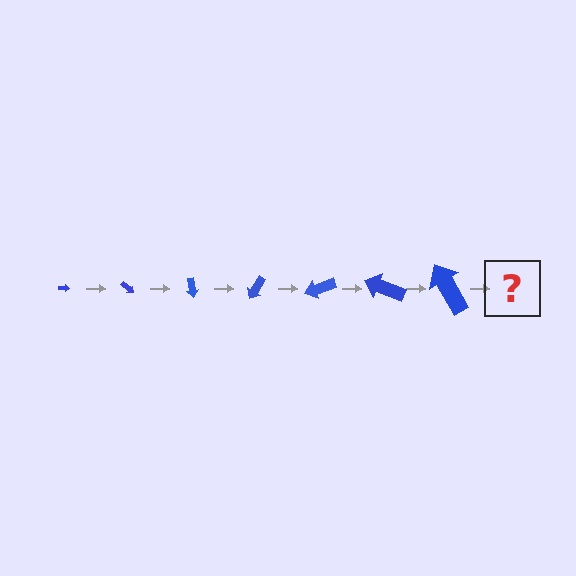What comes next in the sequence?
The next element should be an arrow, larger than the previous one and rotated 280 degrees from the start.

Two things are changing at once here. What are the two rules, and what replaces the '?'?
The two rules are that the arrow grows larger each step and it rotates 40 degrees each step. The '?' should be an arrow, larger than the previous one and rotated 280 degrees from the start.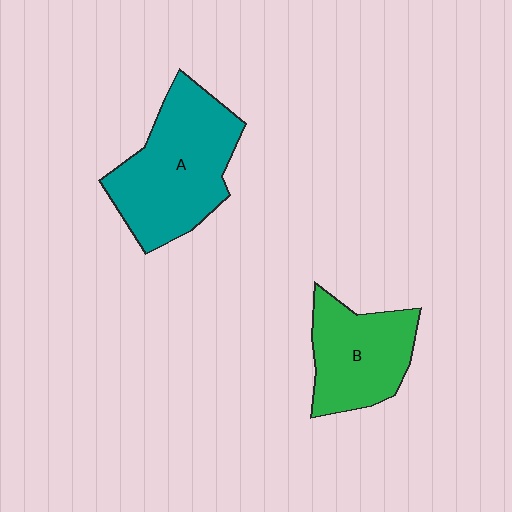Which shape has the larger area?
Shape A (teal).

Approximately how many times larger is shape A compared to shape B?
Approximately 1.4 times.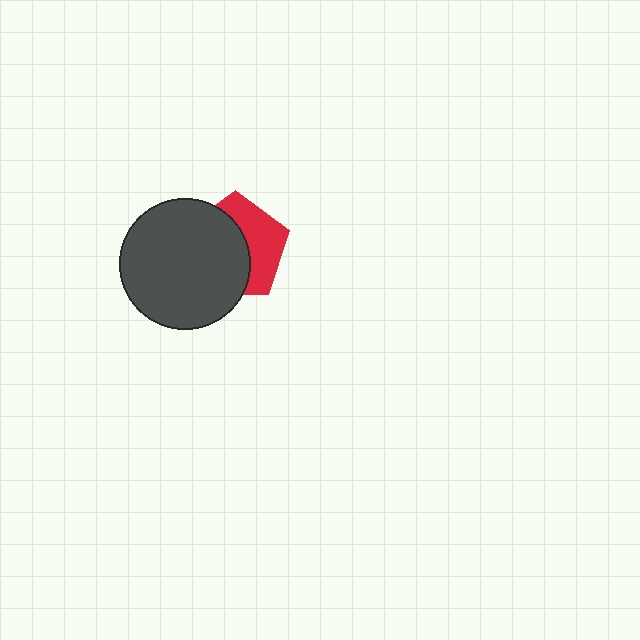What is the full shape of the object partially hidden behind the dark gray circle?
The partially hidden object is a red pentagon.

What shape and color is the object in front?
The object in front is a dark gray circle.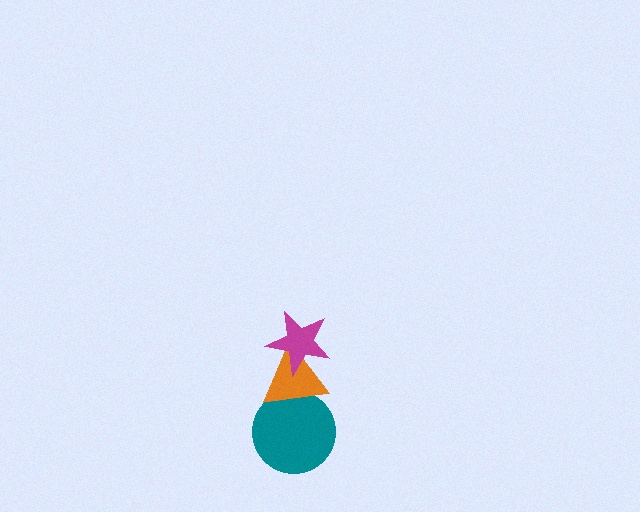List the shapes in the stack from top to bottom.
From top to bottom: the magenta star, the orange triangle, the teal circle.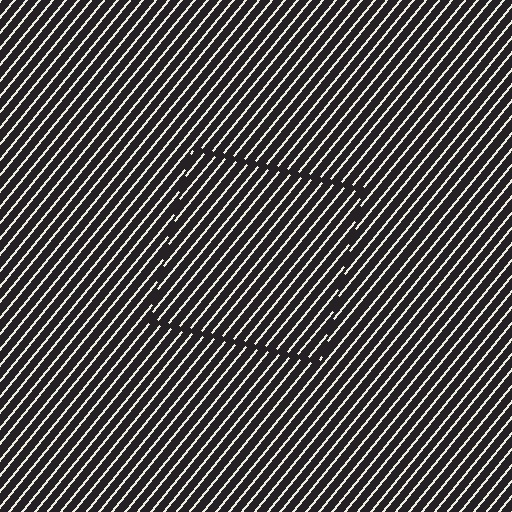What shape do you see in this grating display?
An illusory square. The interior of the shape contains the same grating, shifted by half a period — the contour is defined by the phase discontinuity where line-ends from the inner and outer gratings abut.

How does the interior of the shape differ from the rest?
The interior of the shape contains the same grating, shifted by half a period — the contour is defined by the phase discontinuity where line-ends from the inner and outer gratings abut.